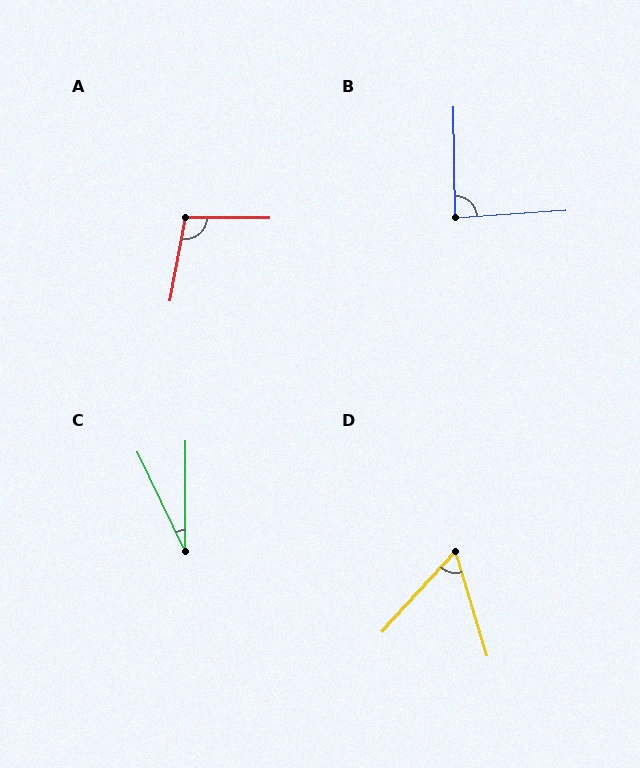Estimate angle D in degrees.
Approximately 59 degrees.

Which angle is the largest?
A, at approximately 100 degrees.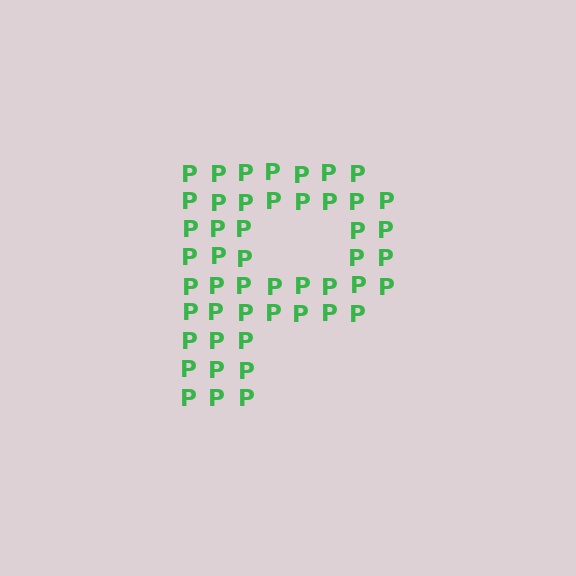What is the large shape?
The large shape is the letter P.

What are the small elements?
The small elements are letter P's.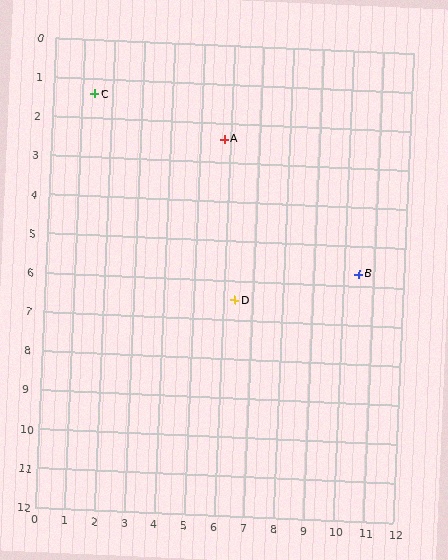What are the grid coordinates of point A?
Point A is at approximately (5.8, 2.4).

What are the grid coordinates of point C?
Point C is at approximately (1.4, 1.4).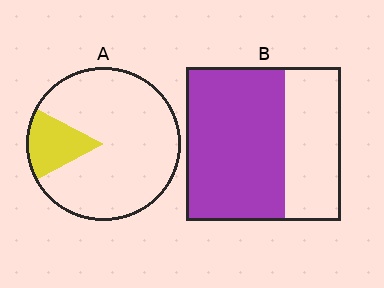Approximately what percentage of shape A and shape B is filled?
A is approximately 15% and B is approximately 65%.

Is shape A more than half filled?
No.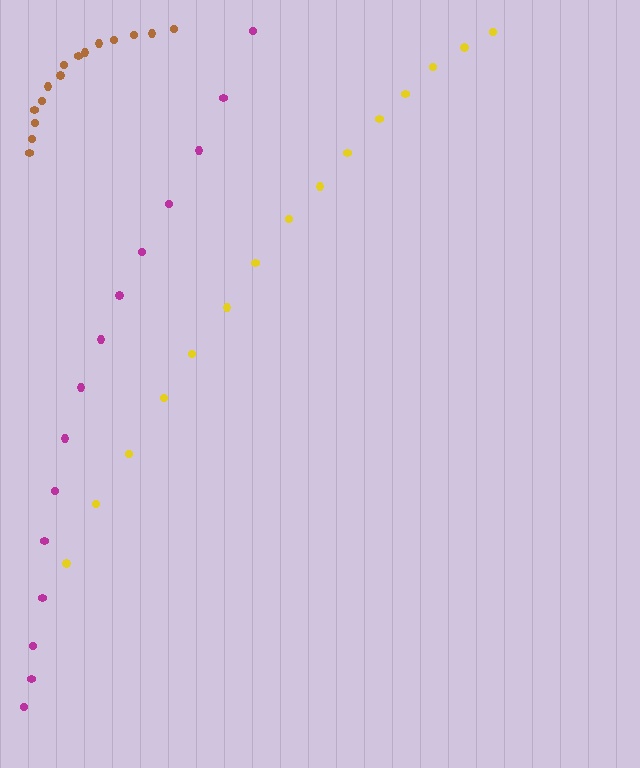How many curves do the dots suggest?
There are 3 distinct paths.